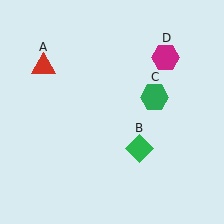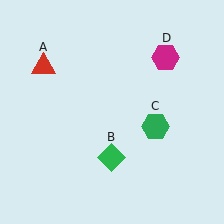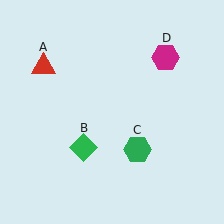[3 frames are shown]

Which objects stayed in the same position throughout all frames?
Red triangle (object A) and magenta hexagon (object D) remained stationary.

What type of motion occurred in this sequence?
The green diamond (object B), green hexagon (object C) rotated clockwise around the center of the scene.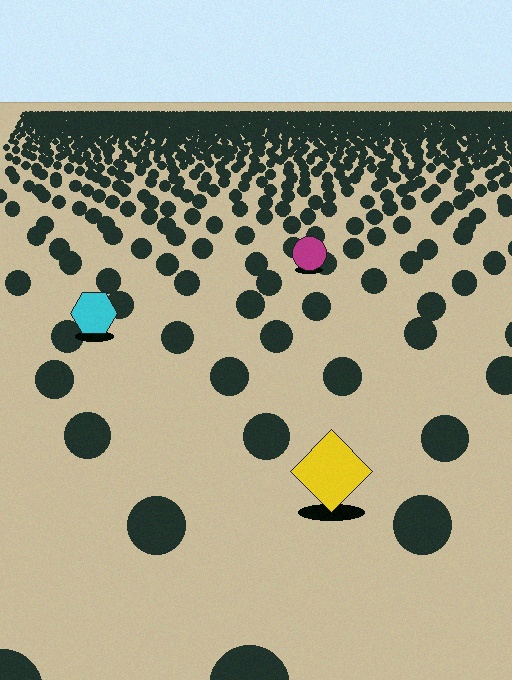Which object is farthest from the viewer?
The magenta circle is farthest from the viewer. It appears smaller and the ground texture around it is denser.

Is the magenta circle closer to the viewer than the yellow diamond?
No. The yellow diamond is closer — you can tell from the texture gradient: the ground texture is coarser near it.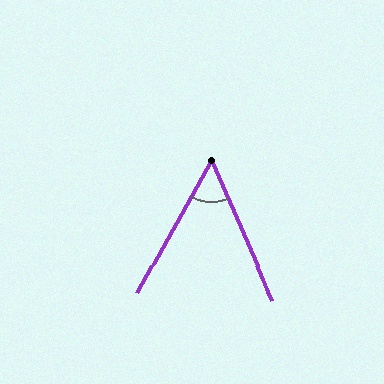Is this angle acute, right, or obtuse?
It is acute.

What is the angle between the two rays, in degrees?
Approximately 53 degrees.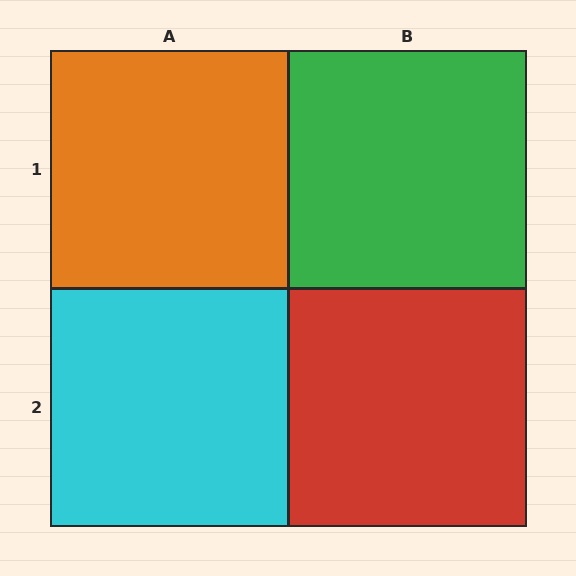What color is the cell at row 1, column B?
Green.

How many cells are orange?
1 cell is orange.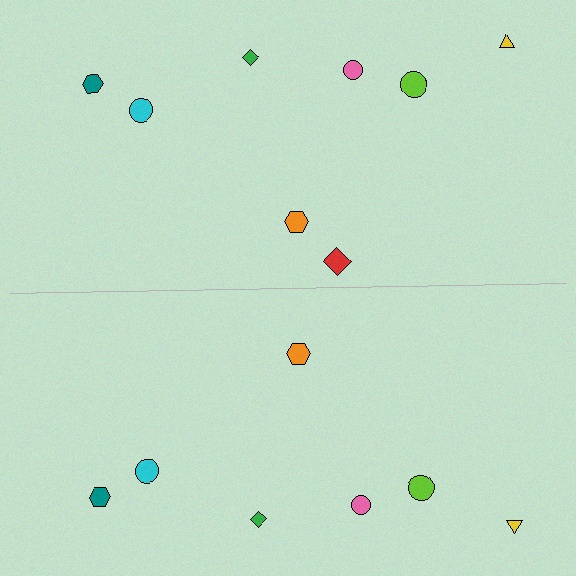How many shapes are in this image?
There are 15 shapes in this image.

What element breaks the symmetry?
A red diamond is missing from the bottom side.